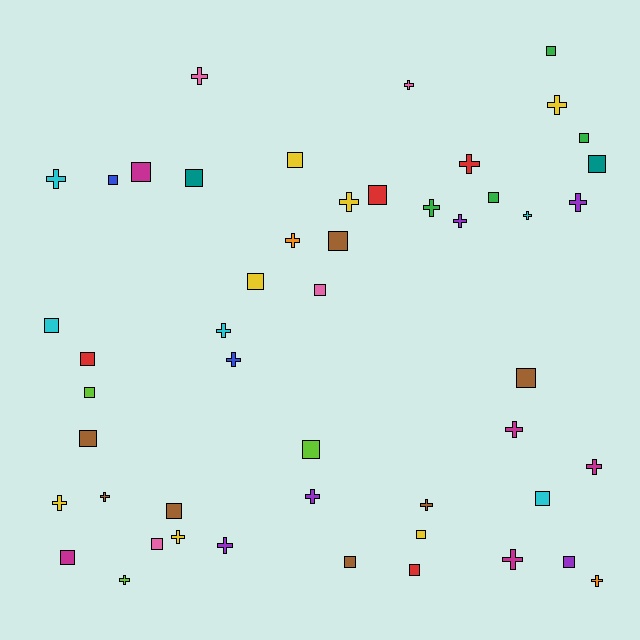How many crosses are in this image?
There are 24 crosses.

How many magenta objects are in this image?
There are 5 magenta objects.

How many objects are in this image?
There are 50 objects.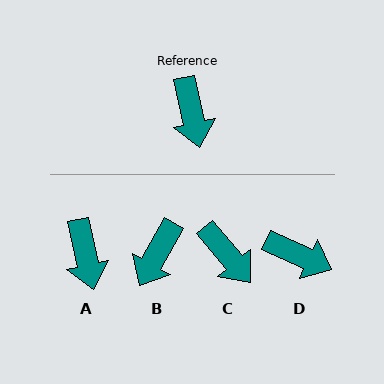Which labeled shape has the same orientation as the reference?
A.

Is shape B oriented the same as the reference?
No, it is off by about 41 degrees.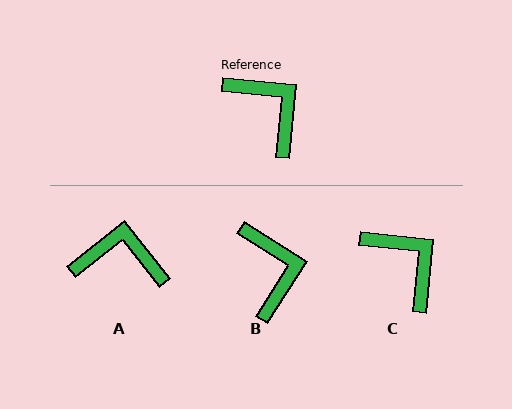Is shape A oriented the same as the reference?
No, it is off by about 44 degrees.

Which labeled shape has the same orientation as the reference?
C.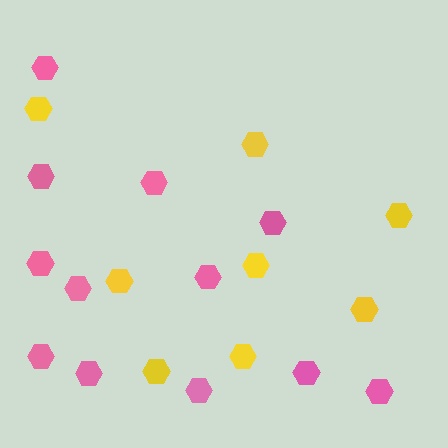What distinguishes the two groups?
There are 2 groups: one group of yellow hexagons (8) and one group of pink hexagons (12).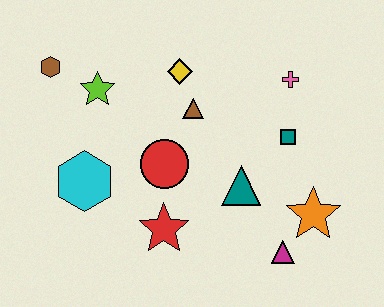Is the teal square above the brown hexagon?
No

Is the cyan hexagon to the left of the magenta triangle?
Yes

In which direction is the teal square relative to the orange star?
The teal square is above the orange star.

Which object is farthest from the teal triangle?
The brown hexagon is farthest from the teal triangle.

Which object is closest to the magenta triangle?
The orange star is closest to the magenta triangle.